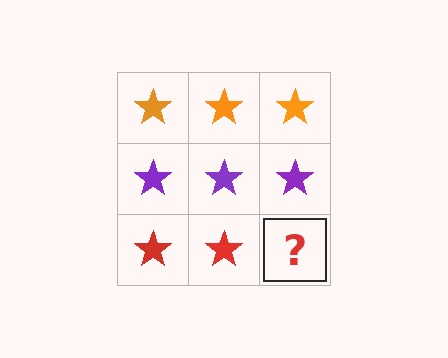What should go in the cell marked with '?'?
The missing cell should contain a red star.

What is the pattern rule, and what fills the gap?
The rule is that each row has a consistent color. The gap should be filled with a red star.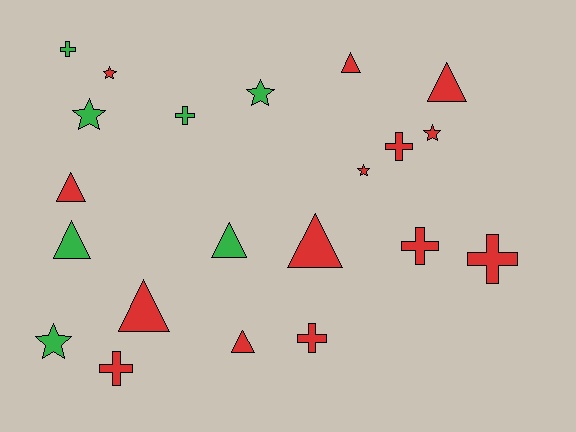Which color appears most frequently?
Red, with 14 objects.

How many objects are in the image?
There are 21 objects.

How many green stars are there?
There are 3 green stars.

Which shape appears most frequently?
Triangle, with 8 objects.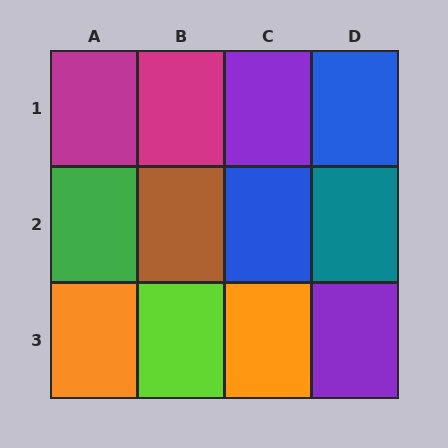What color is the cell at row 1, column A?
Magenta.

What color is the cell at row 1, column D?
Blue.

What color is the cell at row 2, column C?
Blue.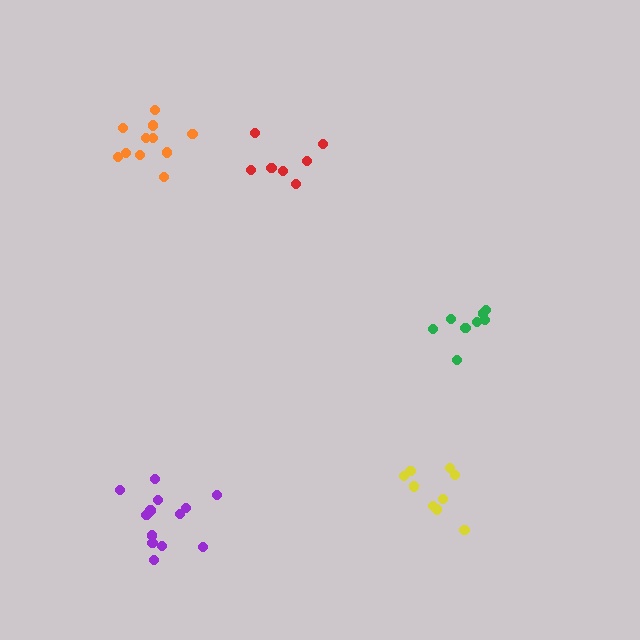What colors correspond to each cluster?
The clusters are colored: green, red, yellow, purple, orange.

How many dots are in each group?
Group 1: 8 dots, Group 2: 7 dots, Group 3: 9 dots, Group 4: 13 dots, Group 5: 11 dots (48 total).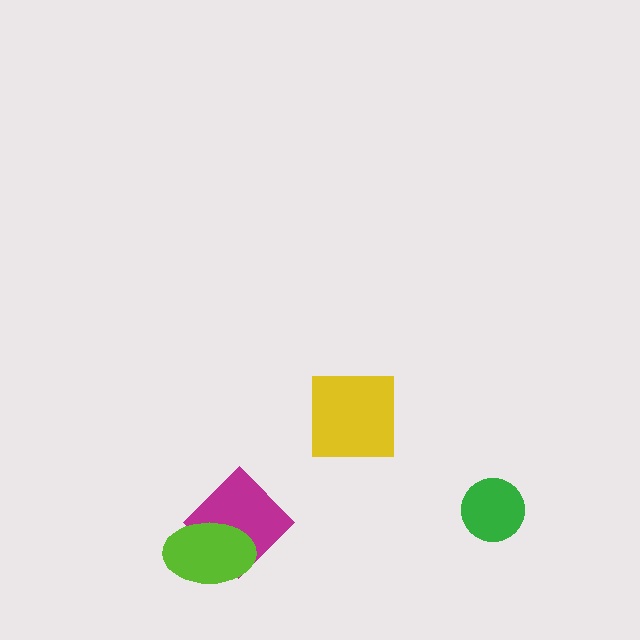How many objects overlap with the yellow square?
0 objects overlap with the yellow square.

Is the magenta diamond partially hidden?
Yes, it is partially covered by another shape.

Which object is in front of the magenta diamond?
The lime ellipse is in front of the magenta diamond.